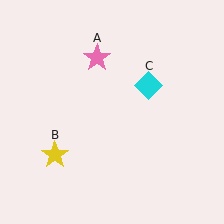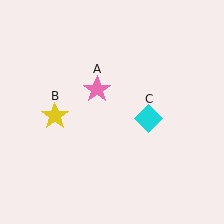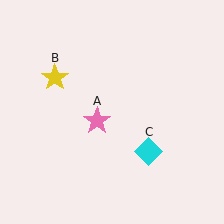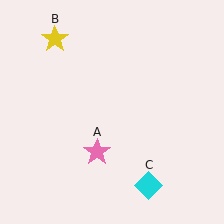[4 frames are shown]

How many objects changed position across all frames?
3 objects changed position: pink star (object A), yellow star (object B), cyan diamond (object C).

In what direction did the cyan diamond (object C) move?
The cyan diamond (object C) moved down.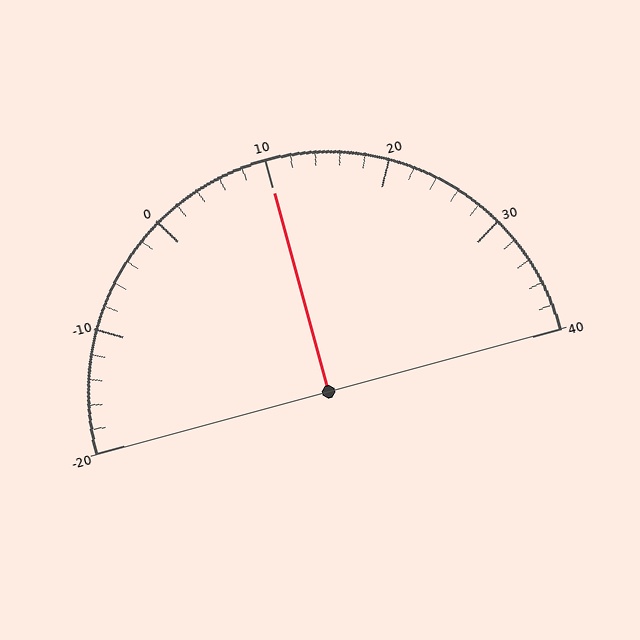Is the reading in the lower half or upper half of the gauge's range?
The reading is in the upper half of the range (-20 to 40).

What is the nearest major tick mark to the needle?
The nearest major tick mark is 10.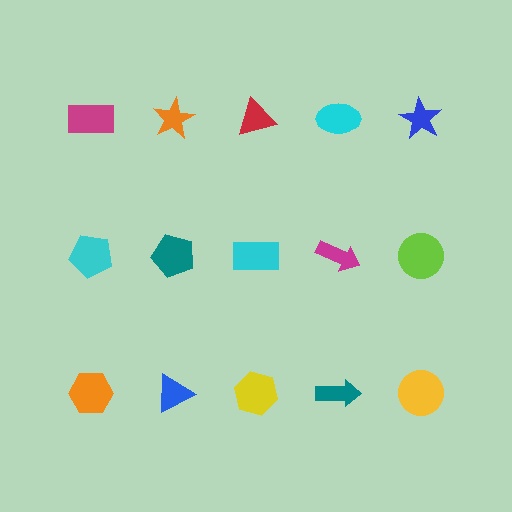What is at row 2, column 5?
A lime circle.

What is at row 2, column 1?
A cyan pentagon.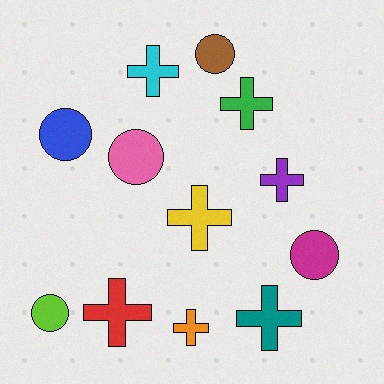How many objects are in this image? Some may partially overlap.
There are 12 objects.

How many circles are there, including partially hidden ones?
There are 5 circles.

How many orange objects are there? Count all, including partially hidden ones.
There is 1 orange object.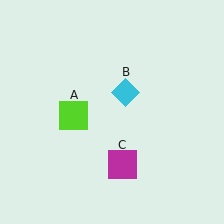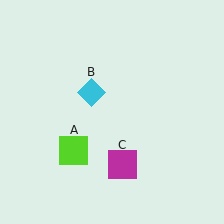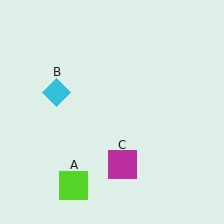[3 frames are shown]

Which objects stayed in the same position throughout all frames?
Magenta square (object C) remained stationary.